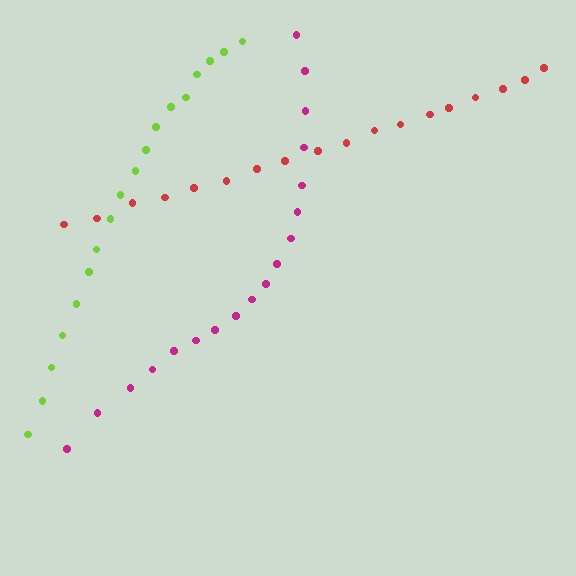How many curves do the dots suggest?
There are 3 distinct paths.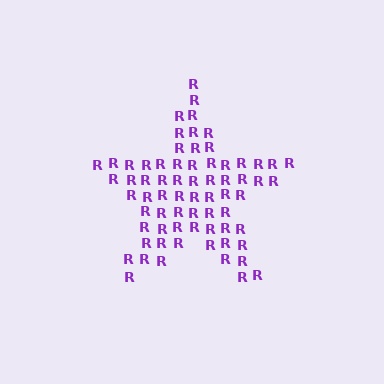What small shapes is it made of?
It is made of small letter R's.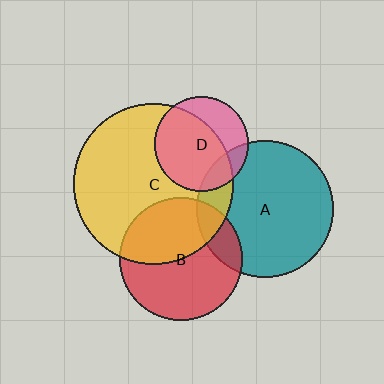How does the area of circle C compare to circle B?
Approximately 1.7 times.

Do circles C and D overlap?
Yes.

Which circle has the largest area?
Circle C (yellow).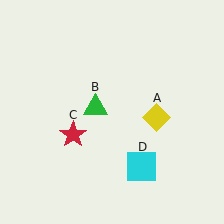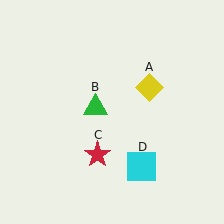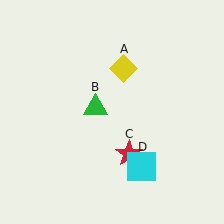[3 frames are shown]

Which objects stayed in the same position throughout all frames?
Green triangle (object B) and cyan square (object D) remained stationary.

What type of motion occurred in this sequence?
The yellow diamond (object A), red star (object C) rotated counterclockwise around the center of the scene.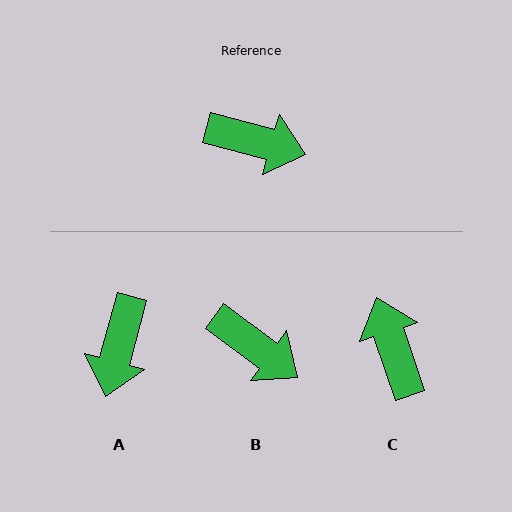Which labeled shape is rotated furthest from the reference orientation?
C, about 124 degrees away.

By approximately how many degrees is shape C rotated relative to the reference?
Approximately 124 degrees counter-clockwise.